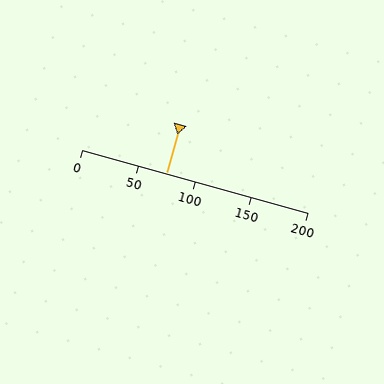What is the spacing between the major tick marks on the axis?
The major ticks are spaced 50 apart.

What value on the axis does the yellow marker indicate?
The marker indicates approximately 75.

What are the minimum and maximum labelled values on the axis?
The axis runs from 0 to 200.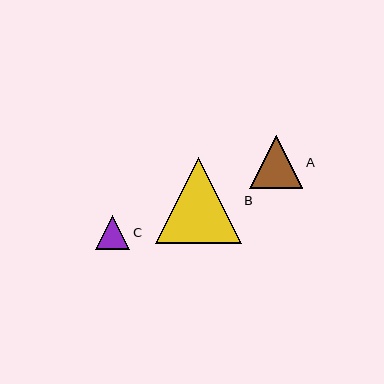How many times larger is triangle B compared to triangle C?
Triangle B is approximately 2.6 times the size of triangle C.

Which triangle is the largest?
Triangle B is the largest with a size of approximately 86 pixels.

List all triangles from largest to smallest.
From largest to smallest: B, A, C.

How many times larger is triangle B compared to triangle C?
Triangle B is approximately 2.6 times the size of triangle C.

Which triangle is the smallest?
Triangle C is the smallest with a size of approximately 34 pixels.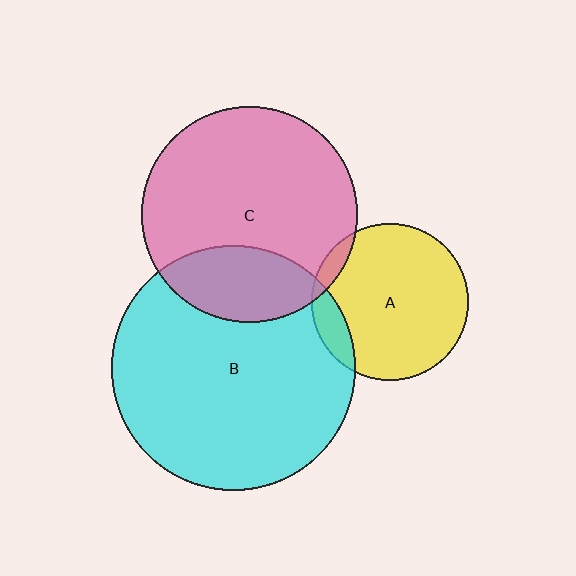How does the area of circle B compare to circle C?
Approximately 1.3 times.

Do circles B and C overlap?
Yes.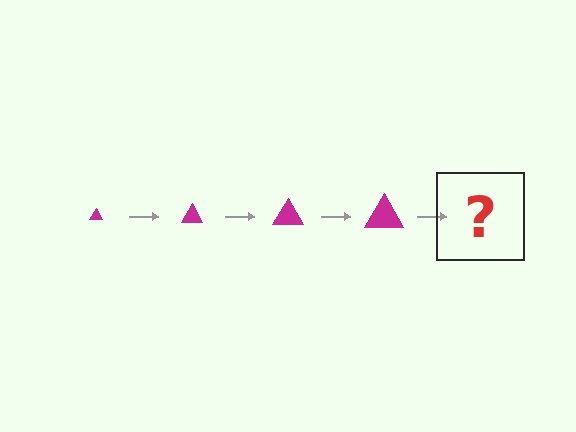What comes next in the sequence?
The next element should be a magenta triangle, larger than the previous one.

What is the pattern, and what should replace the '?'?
The pattern is that the triangle gets progressively larger each step. The '?' should be a magenta triangle, larger than the previous one.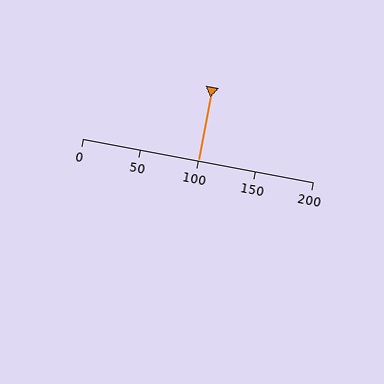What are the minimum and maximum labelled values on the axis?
The axis runs from 0 to 200.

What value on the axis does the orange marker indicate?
The marker indicates approximately 100.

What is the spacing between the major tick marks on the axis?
The major ticks are spaced 50 apart.